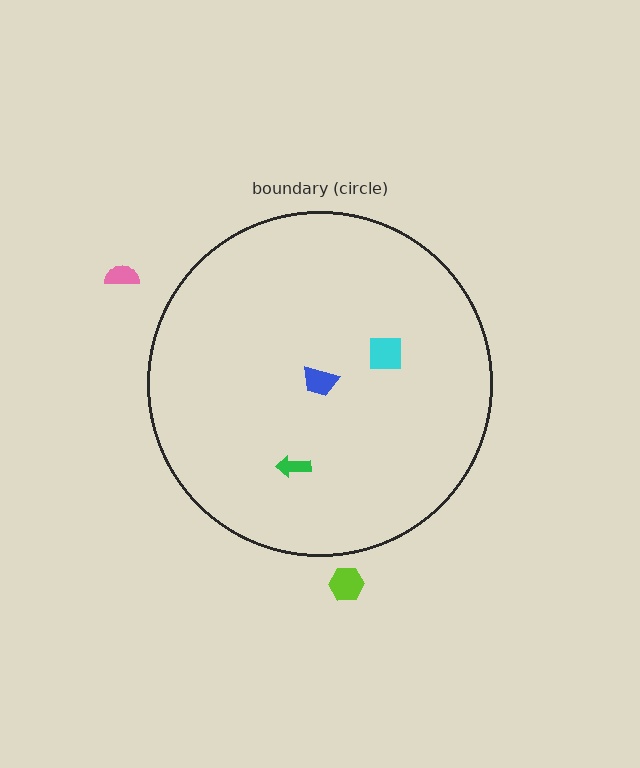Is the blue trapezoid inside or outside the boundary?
Inside.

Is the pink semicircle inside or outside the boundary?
Outside.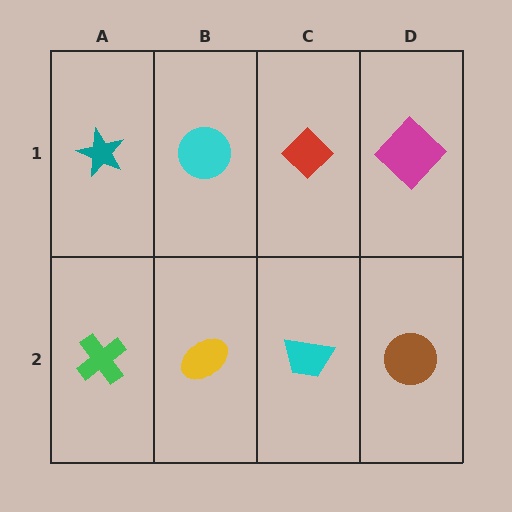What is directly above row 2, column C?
A red diamond.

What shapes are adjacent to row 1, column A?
A green cross (row 2, column A), a cyan circle (row 1, column B).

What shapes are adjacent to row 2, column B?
A cyan circle (row 1, column B), a green cross (row 2, column A), a cyan trapezoid (row 2, column C).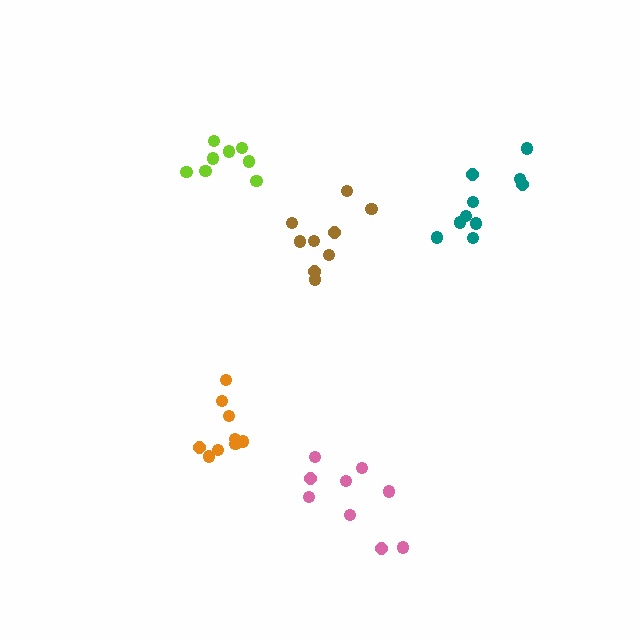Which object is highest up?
The lime cluster is topmost.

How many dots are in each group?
Group 1: 9 dots, Group 2: 9 dots, Group 3: 8 dots, Group 4: 10 dots, Group 5: 9 dots (45 total).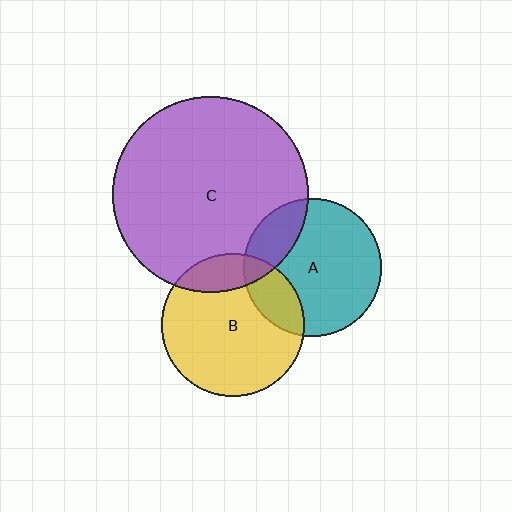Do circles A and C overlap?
Yes.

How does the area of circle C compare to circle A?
Approximately 2.0 times.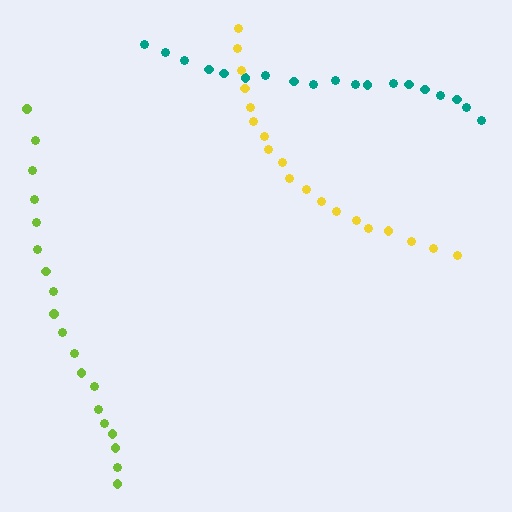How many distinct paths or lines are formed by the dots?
There are 3 distinct paths.